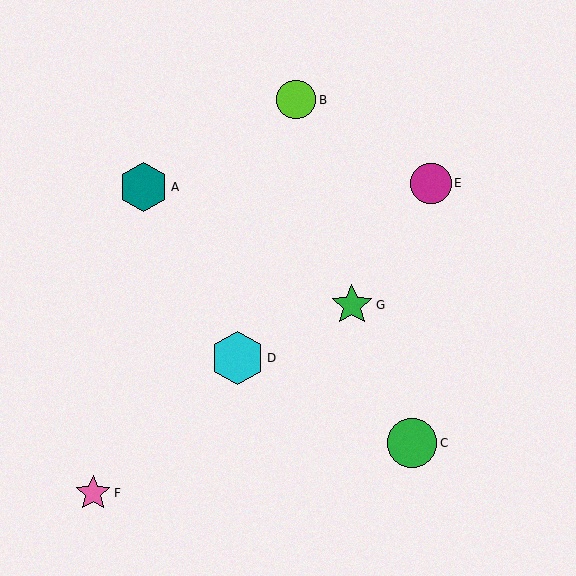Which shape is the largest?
The cyan hexagon (labeled D) is the largest.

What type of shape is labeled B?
Shape B is a lime circle.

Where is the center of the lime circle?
The center of the lime circle is at (296, 100).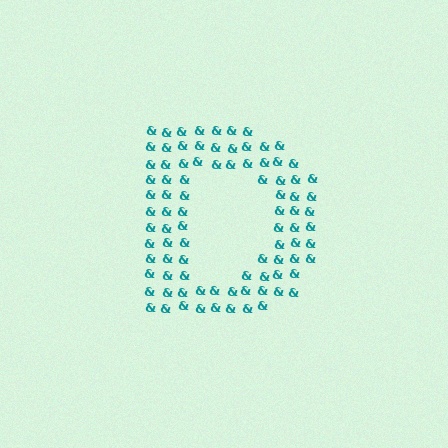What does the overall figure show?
The overall figure shows the letter D.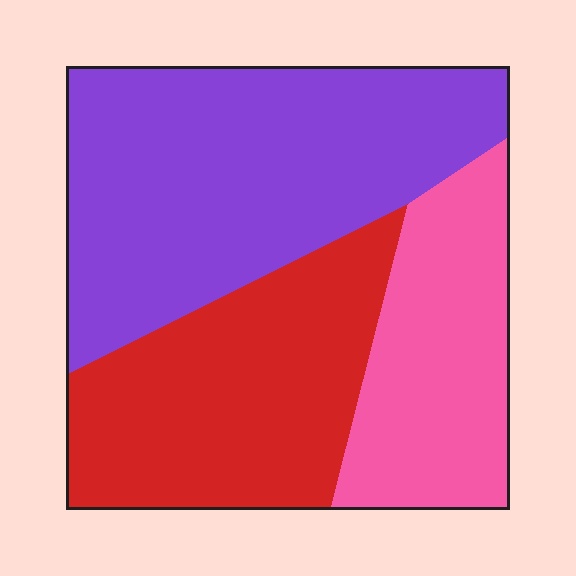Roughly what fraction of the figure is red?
Red takes up about one third (1/3) of the figure.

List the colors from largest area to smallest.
From largest to smallest: purple, red, pink.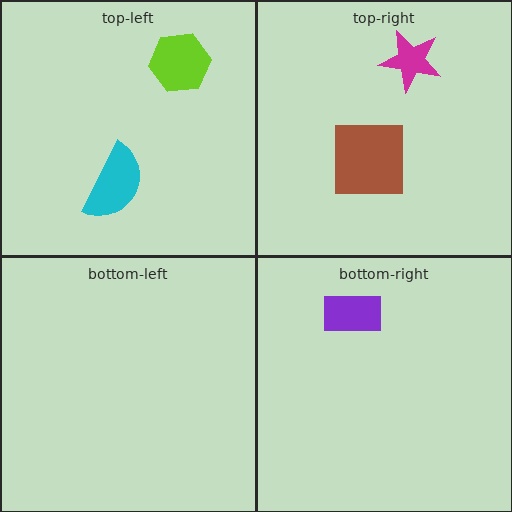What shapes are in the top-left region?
The cyan semicircle, the lime hexagon.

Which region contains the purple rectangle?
The bottom-right region.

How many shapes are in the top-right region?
2.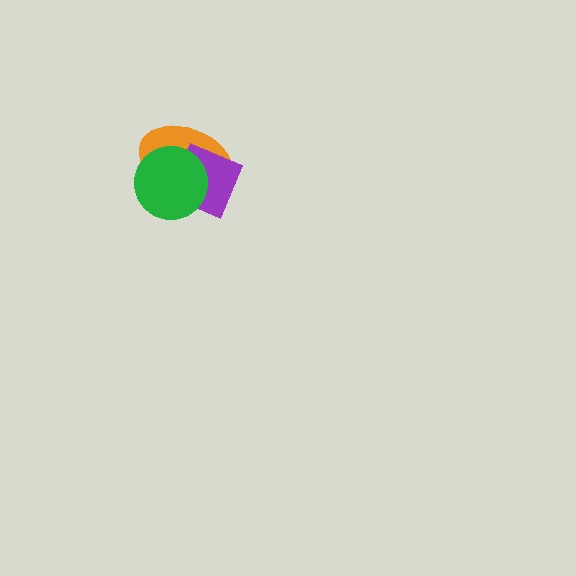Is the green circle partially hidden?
No, no other shape covers it.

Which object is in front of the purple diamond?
The green circle is in front of the purple diamond.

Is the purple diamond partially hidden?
Yes, it is partially covered by another shape.